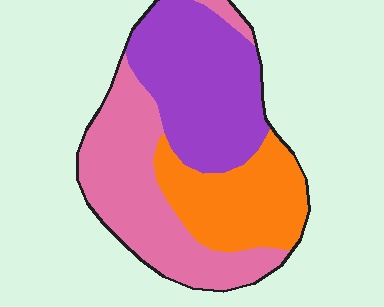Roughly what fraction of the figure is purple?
Purple covers around 35% of the figure.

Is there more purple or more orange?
Purple.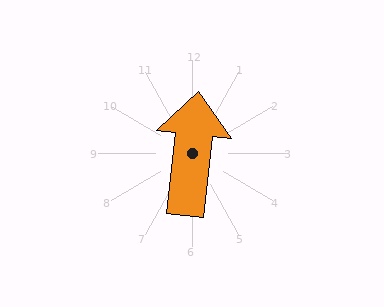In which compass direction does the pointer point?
North.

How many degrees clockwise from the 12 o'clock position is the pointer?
Approximately 6 degrees.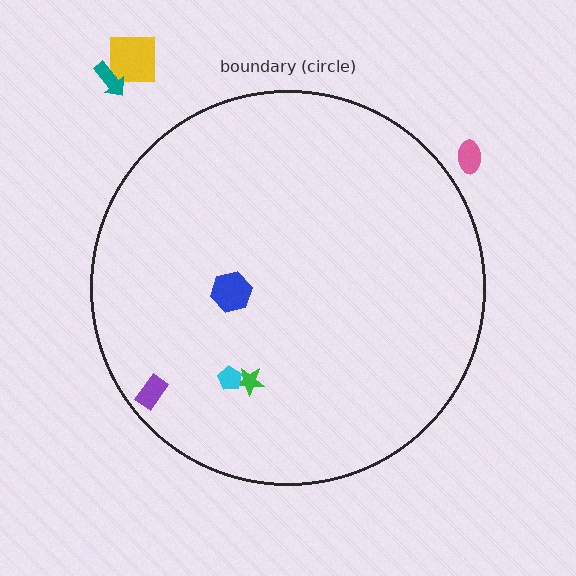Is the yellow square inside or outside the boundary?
Outside.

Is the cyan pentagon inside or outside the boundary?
Inside.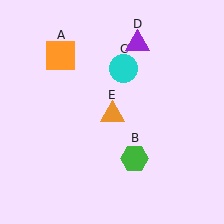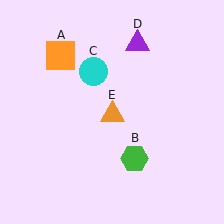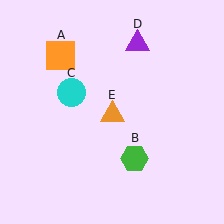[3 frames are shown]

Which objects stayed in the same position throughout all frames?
Orange square (object A) and green hexagon (object B) and purple triangle (object D) and orange triangle (object E) remained stationary.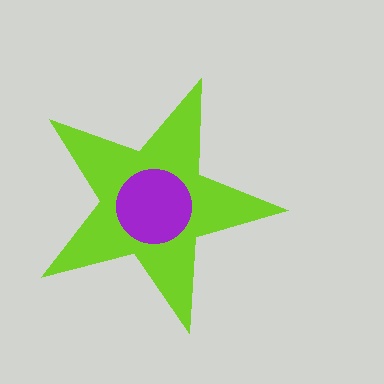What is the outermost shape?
The lime star.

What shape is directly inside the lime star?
The purple circle.